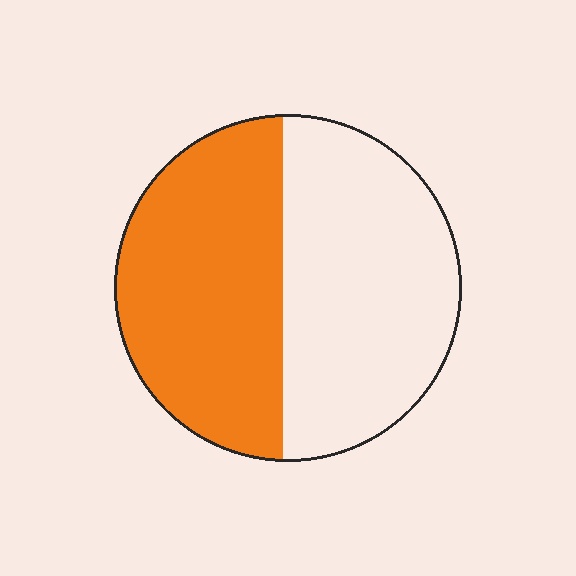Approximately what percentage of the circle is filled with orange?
Approximately 50%.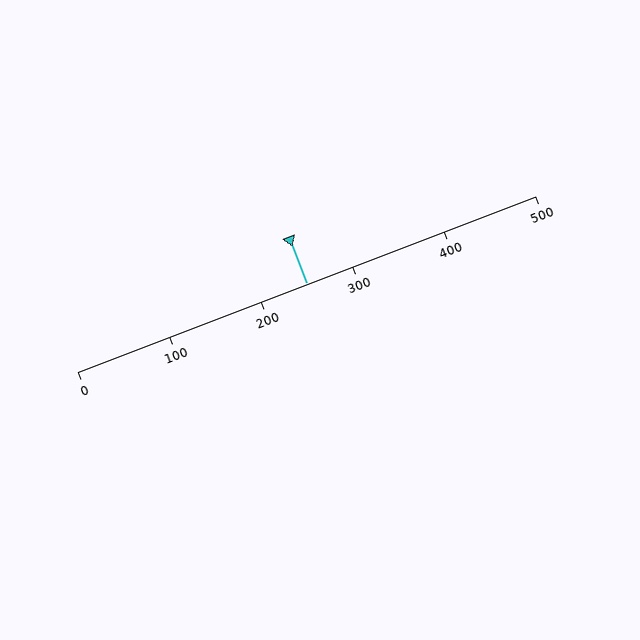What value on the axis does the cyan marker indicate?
The marker indicates approximately 250.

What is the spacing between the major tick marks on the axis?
The major ticks are spaced 100 apart.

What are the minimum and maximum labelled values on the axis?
The axis runs from 0 to 500.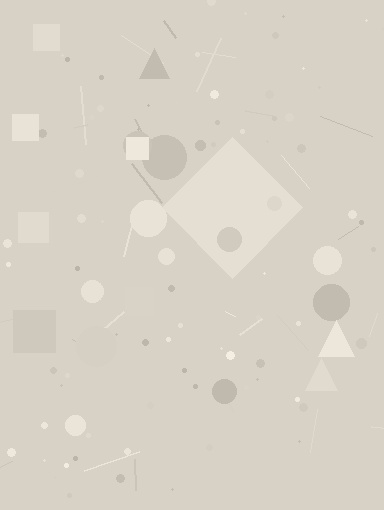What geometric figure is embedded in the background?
A diamond is embedded in the background.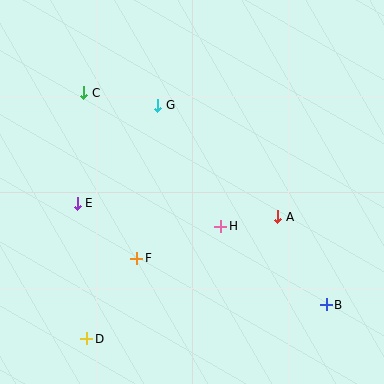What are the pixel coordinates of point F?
Point F is at (137, 258).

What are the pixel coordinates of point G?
Point G is at (158, 105).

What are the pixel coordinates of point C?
Point C is at (84, 93).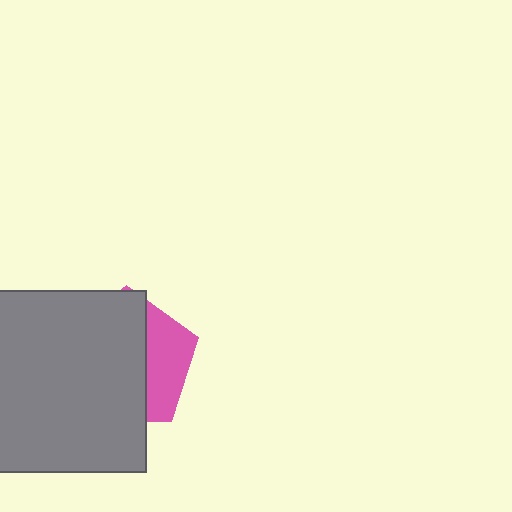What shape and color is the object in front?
The object in front is a gray square.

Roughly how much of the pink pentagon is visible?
A small part of it is visible (roughly 31%).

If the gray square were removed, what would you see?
You would see the complete pink pentagon.